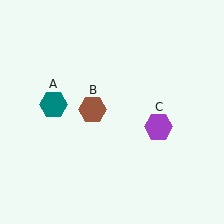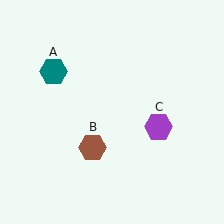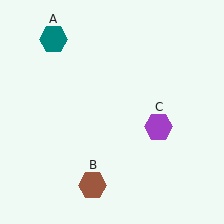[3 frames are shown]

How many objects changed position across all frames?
2 objects changed position: teal hexagon (object A), brown hexagon (object B).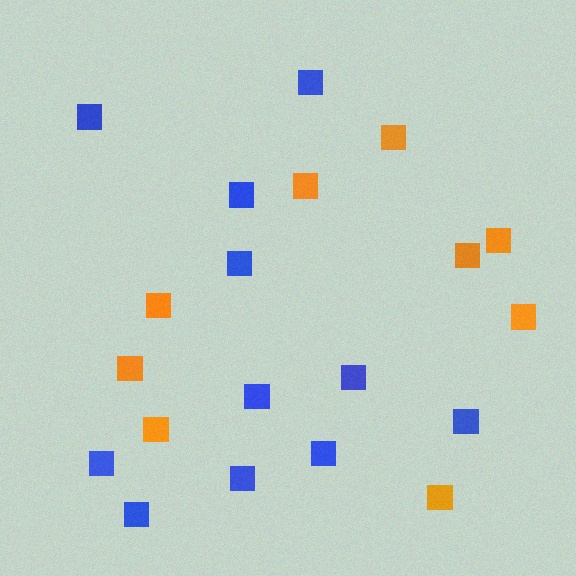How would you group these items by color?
There are 2 groups: one group of orange squares (9) and one group of blue squares (11).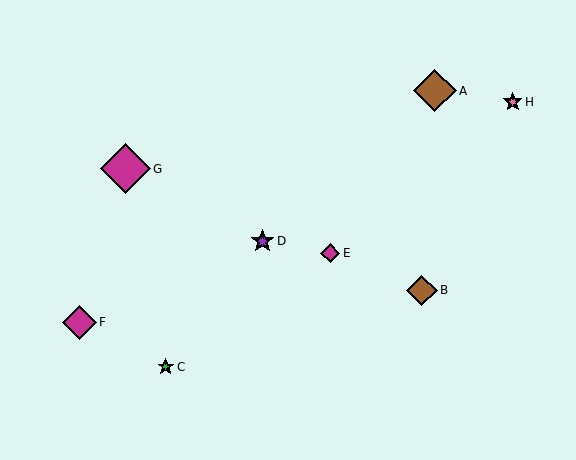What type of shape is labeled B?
Shape B is a brown diamond.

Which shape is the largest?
The magenta diamond (labeled G) is the largest.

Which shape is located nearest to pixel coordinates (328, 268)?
The magenta diamond (labeled E) at (330, 253) is nearest to that location.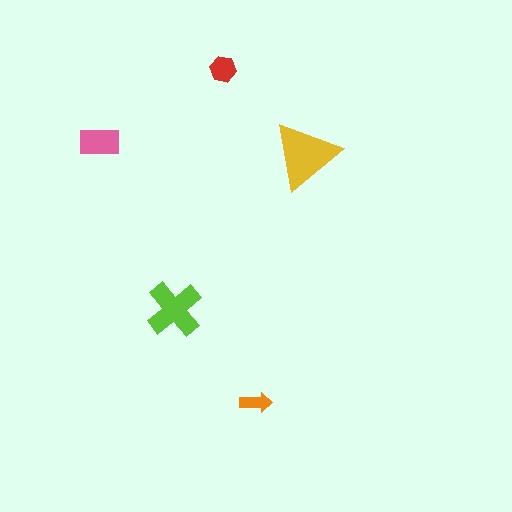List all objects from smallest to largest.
The orange arrow, the red hexagon, the pink rectangle, the lime cross, the yellow triangle.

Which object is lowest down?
The orange arrow is bottommost.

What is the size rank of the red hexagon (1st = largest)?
4th.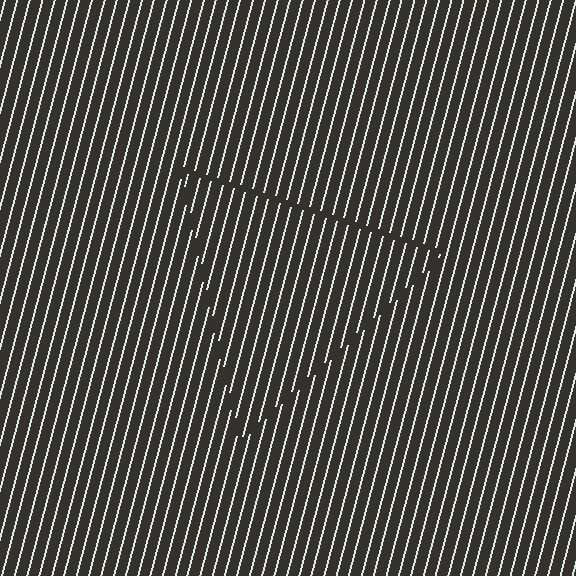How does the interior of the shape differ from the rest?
The interior of the shape contains the same grating, shifted by half a period — the contour is defined by the phase discontinuity where line-ends from the inner and outer gratings abut.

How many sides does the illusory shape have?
3 sides — the line-ends trace a triangle.